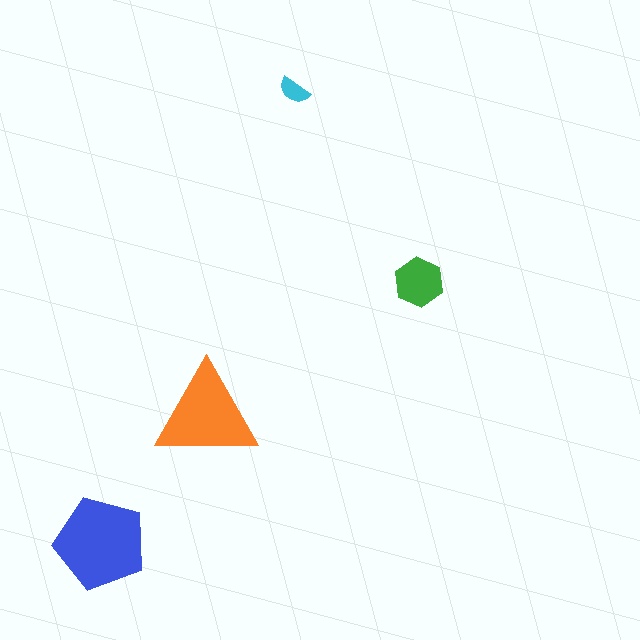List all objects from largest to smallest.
The blue pentagon, the orange triangle, the green hexagon, the cyan semicircle.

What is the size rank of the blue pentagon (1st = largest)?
1st.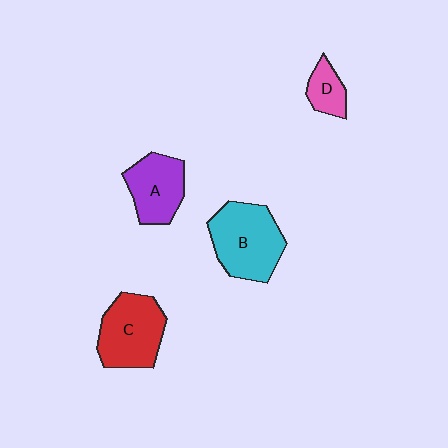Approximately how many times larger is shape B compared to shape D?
Approximately 2.7 times.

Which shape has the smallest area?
Shape D (pink).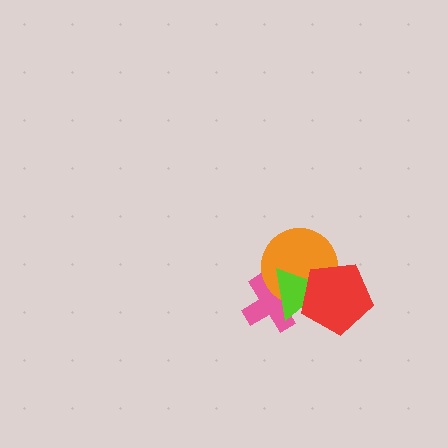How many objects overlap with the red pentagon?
2 objects overlap with the red pentagon.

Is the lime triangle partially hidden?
Yes, it is partially covered by another shape.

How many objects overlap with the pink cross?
2 objects overlap with the pink cross.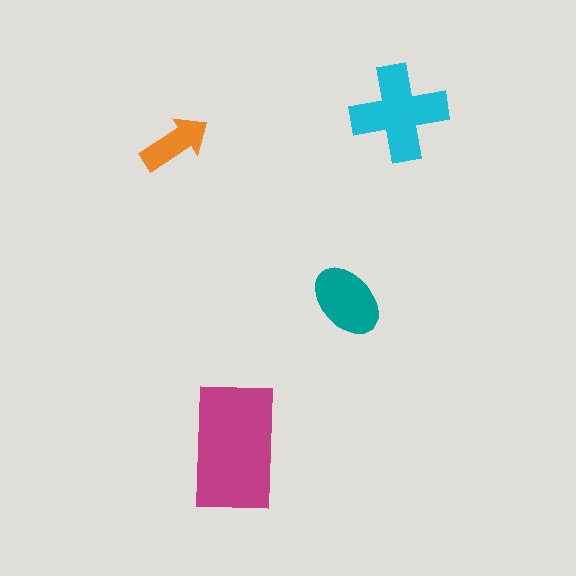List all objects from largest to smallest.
The magenta rectangle, the cyan cross, the teal ellipse, the orange arrow.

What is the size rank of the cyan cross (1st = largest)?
2nd.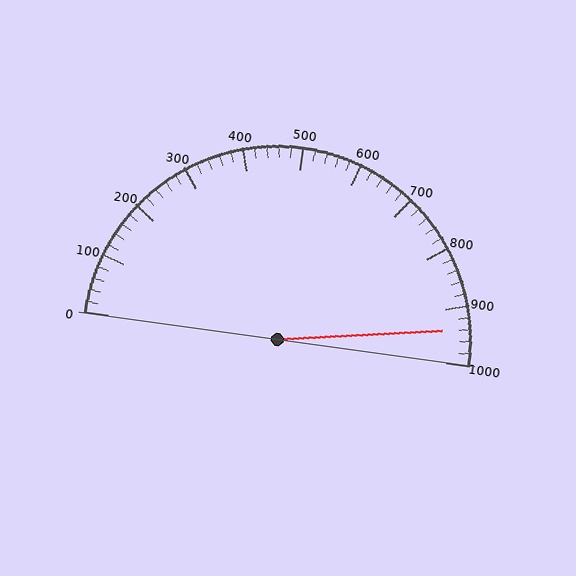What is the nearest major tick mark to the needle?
The nearest major tick mark is 900.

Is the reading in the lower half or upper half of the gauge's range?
The reading is in the upper half of the range (0 to 1000).